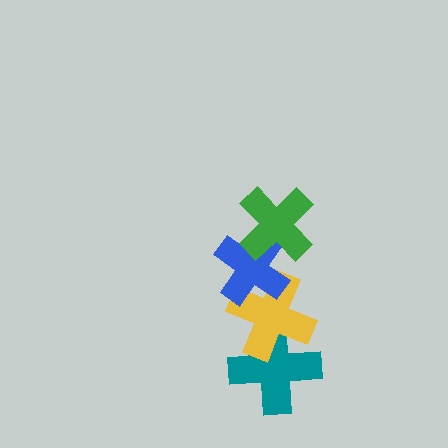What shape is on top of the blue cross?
The green cross is on top of the blue cross.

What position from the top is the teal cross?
The teal cross is 4th from the top.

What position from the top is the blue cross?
The blue cross is 2nd from the top.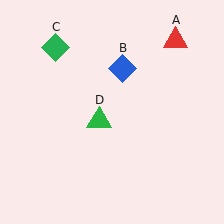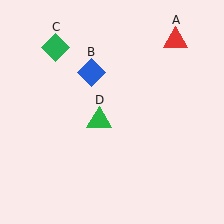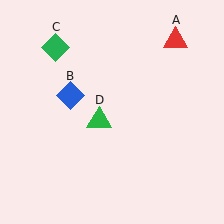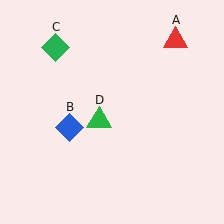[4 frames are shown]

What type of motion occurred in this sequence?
The blue diamond (object B) rotated counterclockwise around the center of the scene.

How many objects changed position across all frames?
1 object changed position: blue diamond (object B).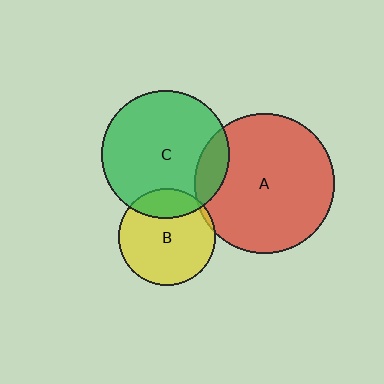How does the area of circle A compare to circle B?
Approximately 2.1 times.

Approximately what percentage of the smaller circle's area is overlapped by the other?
Approximately 20%.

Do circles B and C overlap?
Yes.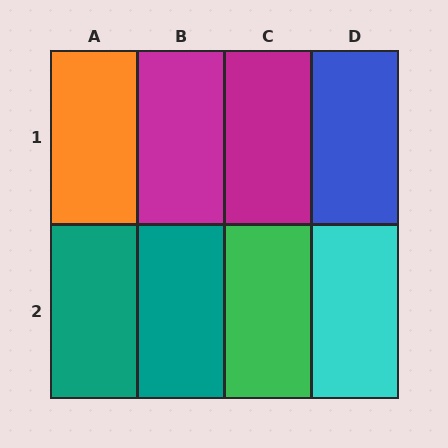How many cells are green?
1 cell is green.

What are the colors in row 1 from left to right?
Orange, magenta, magenta, blue.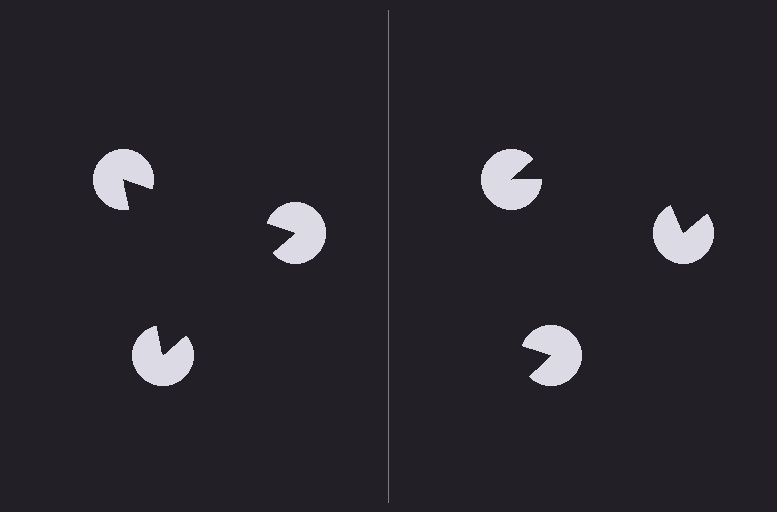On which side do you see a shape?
An illusory triangle appears on the left side. On the right side the wedge cuts are rotated, so no coherent shape forms.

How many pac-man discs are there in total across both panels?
6 — 3 on each side.